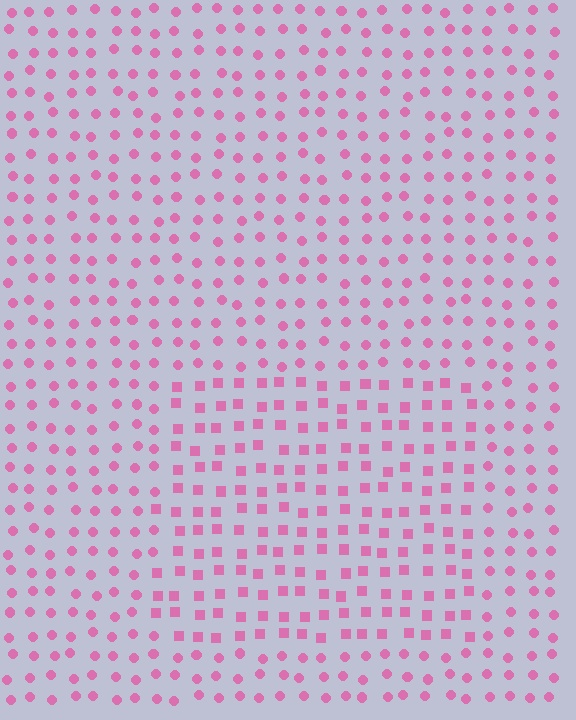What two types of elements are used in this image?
The image uses squares inside the rectangle region and circles outside it.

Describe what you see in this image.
The image is filled with small pink elements arranged in a uniform grid. A rectangle-shaped region contains squares, while the surrounding area contains circles. The boundary is defined purely by the change in element shape.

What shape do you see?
I see a rectangle.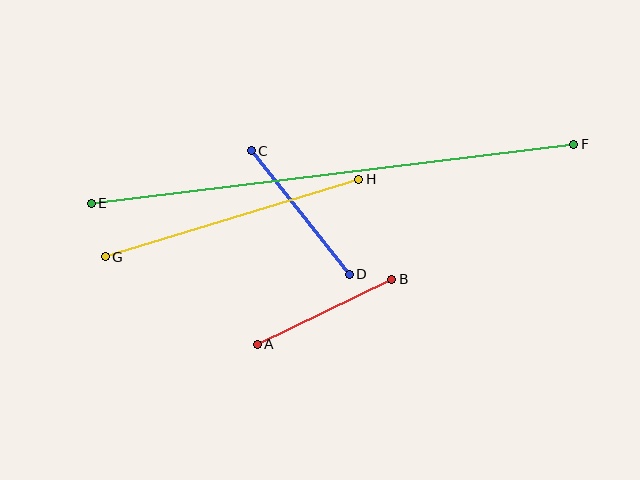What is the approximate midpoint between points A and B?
The midpoint is at approximately (325, 312) pixels.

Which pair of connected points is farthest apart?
Points E and F are farthest apart.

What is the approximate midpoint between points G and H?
The midpoint is at approximately (232, 218) pixels.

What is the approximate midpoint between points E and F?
The midpoint is at approximately (333, 174) pixels.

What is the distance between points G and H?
The distance is approximately 265 pixels.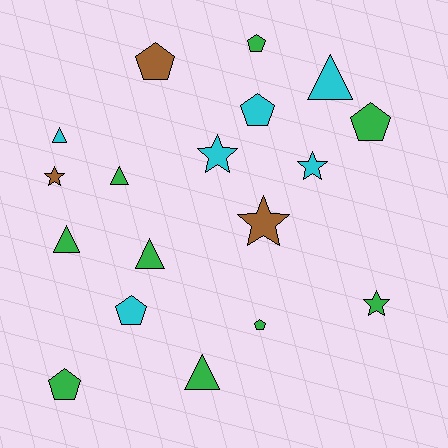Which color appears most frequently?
Green, with 9 objects.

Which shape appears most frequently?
Pentagon, with 7 objects.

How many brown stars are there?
There are 2 brown stars.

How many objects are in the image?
There are 18 objects.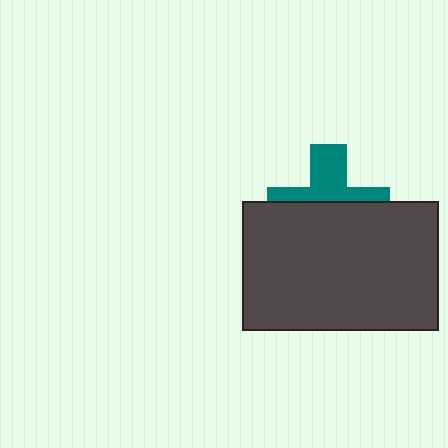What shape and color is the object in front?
The object in front is a dark gray rectangle.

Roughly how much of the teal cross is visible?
A small part of it is visible (roughly 44%).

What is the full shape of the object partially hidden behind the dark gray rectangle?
The partially hidden object is a teal cross.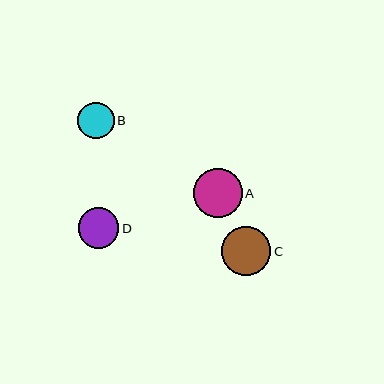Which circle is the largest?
Circle C is the largest with a size of approximately 49 pixels.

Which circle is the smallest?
Circle B is the smallest with a size of approximately 37 pixels.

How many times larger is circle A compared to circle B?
Circle A is approximately 1.3 times the size of circle B.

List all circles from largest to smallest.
From largest to smallest: C, A, D, B.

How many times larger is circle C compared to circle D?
Circle C is approximately 1.2 times the size of circle D.